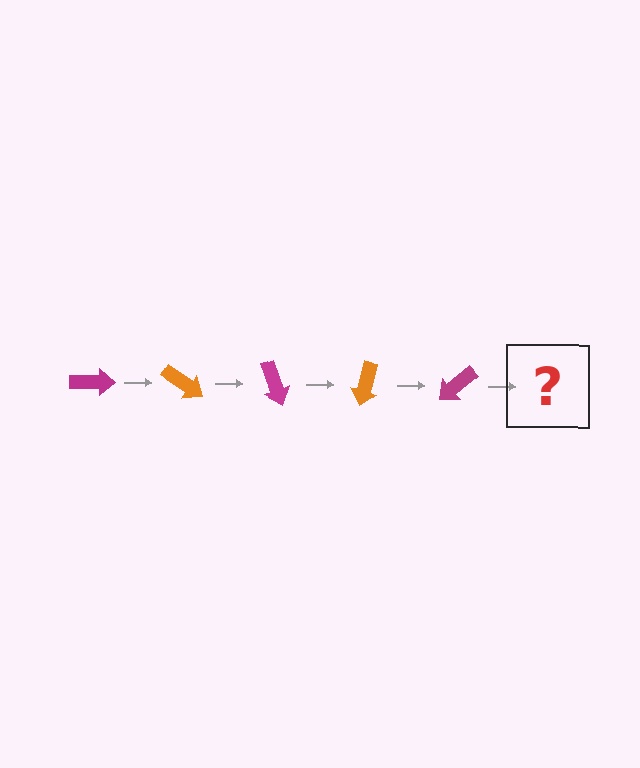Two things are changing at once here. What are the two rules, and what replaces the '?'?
The two rules are that it rotates 35 degrees each step and the color cycles through magenta and orange. The '?' should be an orange arrow, rotated 175 degrees from the start.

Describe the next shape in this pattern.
It should be an orange arrow, rotated 175 degrees from the start.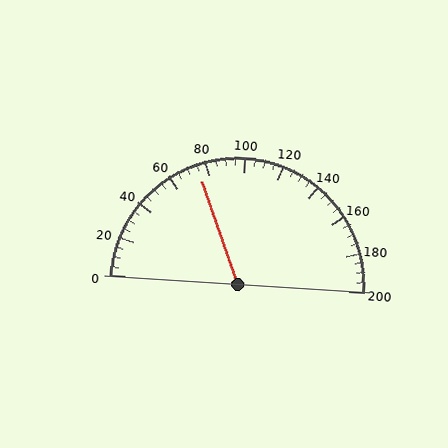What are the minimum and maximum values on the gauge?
The gauge ranges from 0 to 200.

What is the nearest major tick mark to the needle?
The nearest major tick mark is 80.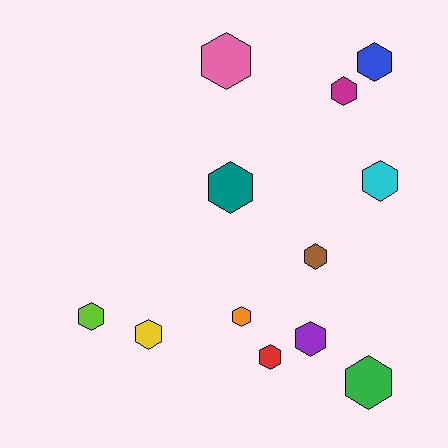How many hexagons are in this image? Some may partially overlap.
There are 12 hexagons.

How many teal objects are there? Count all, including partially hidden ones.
There is 1 teal object.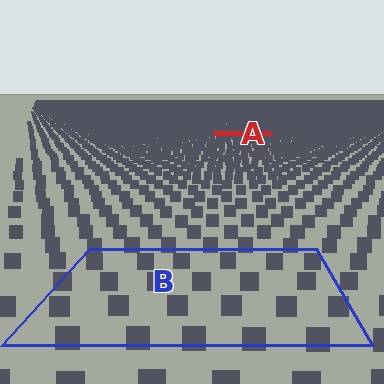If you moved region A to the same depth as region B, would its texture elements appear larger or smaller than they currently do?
They would appear larger. At a closer depth, the same texture elements are projected at a bigger on-screen size.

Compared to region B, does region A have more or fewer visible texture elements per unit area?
Region A has more texture elements per unit area — they are packed more densely because it is farther away.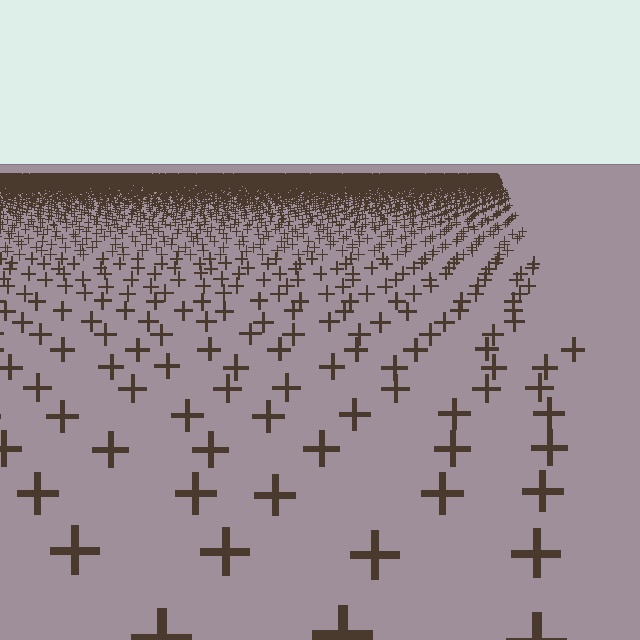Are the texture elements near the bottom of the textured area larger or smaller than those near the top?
Larger. Near the bottom, elements are closer to the viewer and appear at a bigger on-screen size.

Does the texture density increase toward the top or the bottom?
Density increases toward the top.